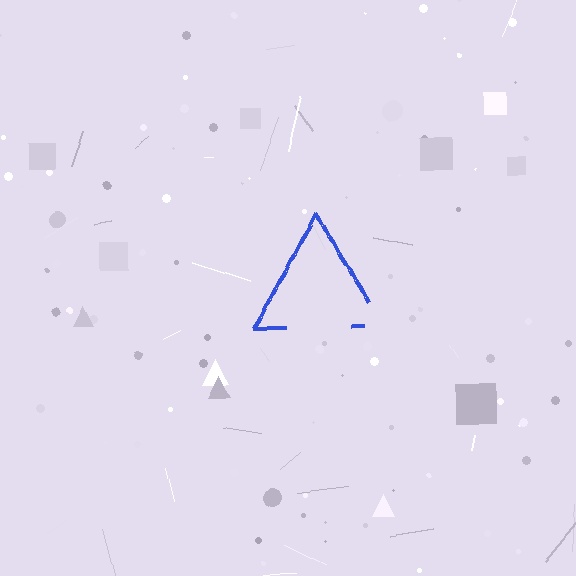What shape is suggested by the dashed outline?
The dashed outline suggests a triangle.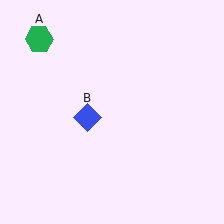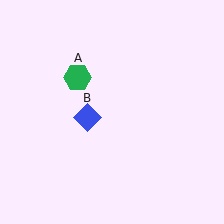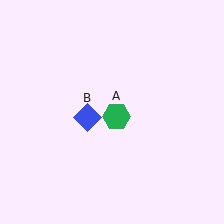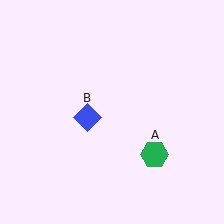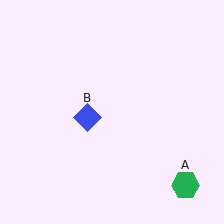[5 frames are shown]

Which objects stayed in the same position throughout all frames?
Blue diamond (object B) remained stationary.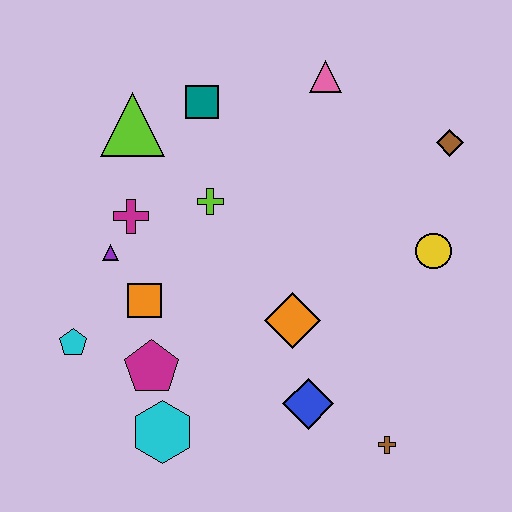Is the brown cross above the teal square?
No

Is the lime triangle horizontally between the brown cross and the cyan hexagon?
No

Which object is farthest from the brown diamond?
The cyan pentagon is farthest from the brown diamond.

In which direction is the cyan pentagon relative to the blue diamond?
The cyan pentagon is to the left of the blue diamond.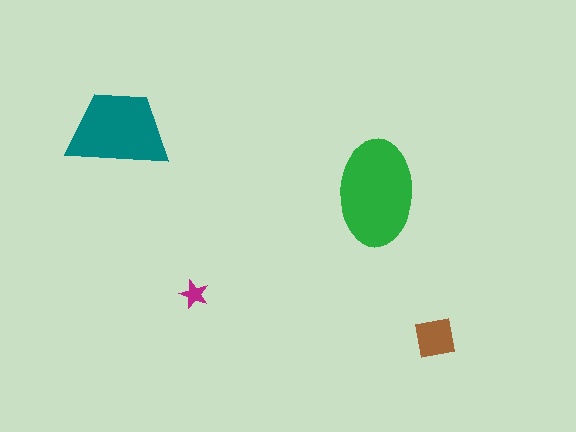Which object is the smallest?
The magenta star.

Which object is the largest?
The green ellipse.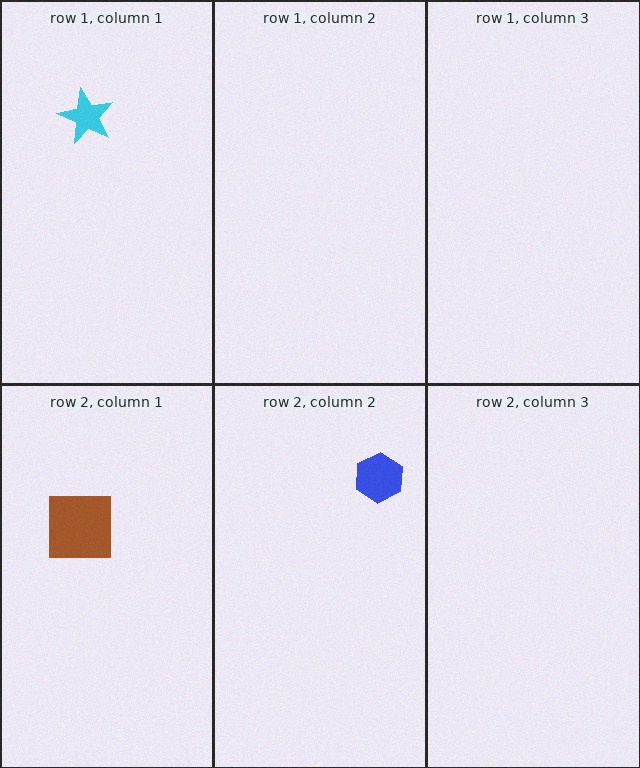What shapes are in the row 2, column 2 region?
The blue hexagon.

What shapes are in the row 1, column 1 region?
The cyan star.